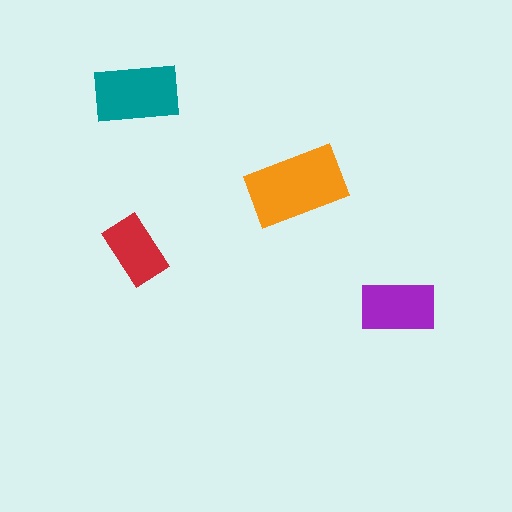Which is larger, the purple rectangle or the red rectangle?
The purple one.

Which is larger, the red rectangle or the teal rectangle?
The teal one.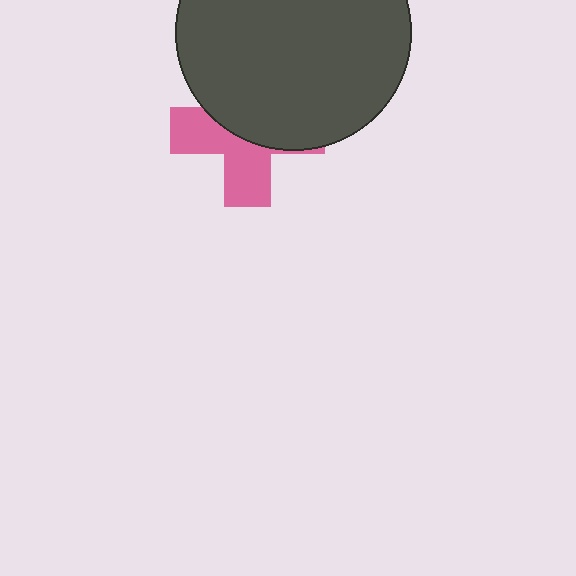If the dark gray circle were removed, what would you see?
You would see the complete pink cross.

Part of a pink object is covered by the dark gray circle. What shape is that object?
It is a cross.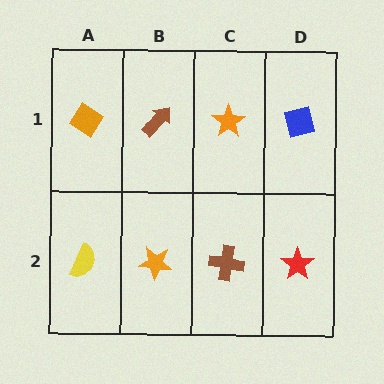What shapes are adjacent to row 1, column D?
A red star (row 2, column D), an orange star (row 1, column C).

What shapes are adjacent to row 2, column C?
An orange star (row 1, column C), an orange star (row 2, column B), a red star (row 2, column D).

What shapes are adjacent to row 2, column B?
A brown arrow (row 1, column B), a yellow semicircle (row 2, column A), a brown cross (row 2, column C).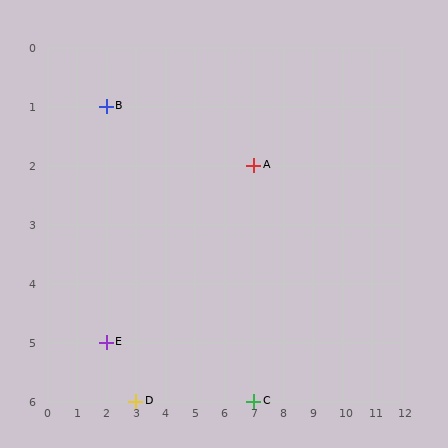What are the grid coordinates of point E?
Point E is at grid coordinates (2, 5).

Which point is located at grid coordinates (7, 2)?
Point A is at (7, 2).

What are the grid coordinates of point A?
Point A is at grid coordinates (7, 2).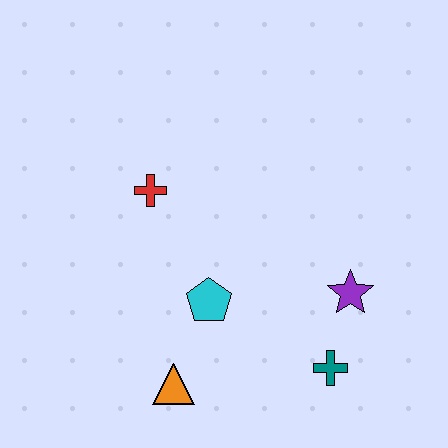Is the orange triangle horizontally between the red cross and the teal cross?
Yes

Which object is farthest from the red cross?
The teal cross is farthest from the red cross.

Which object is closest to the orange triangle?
The cyan pentagon is closest to the orange triangle.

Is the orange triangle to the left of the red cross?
No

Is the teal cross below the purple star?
Yes